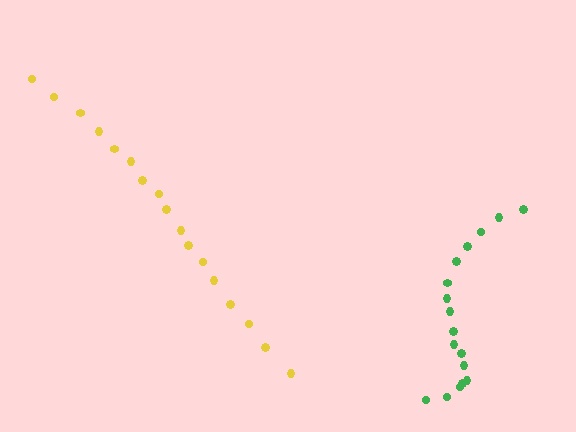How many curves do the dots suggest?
There are 2 distinct paths.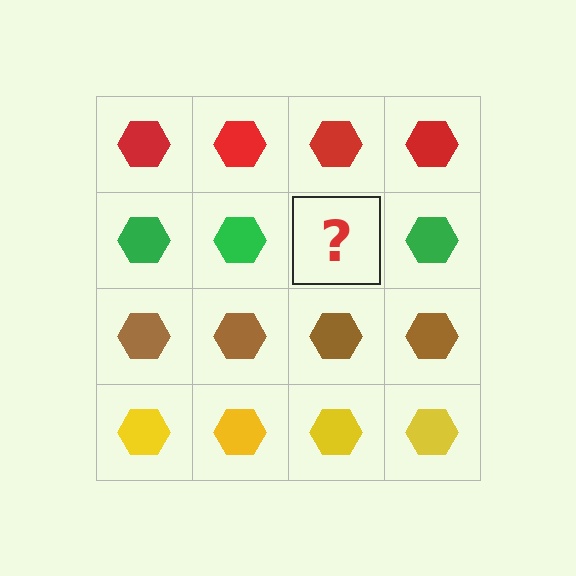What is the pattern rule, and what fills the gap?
The rule is that each row has a consistent color. The gap should be filled with a green hexagon.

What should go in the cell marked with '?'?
The missing cell should contain a green hexagon.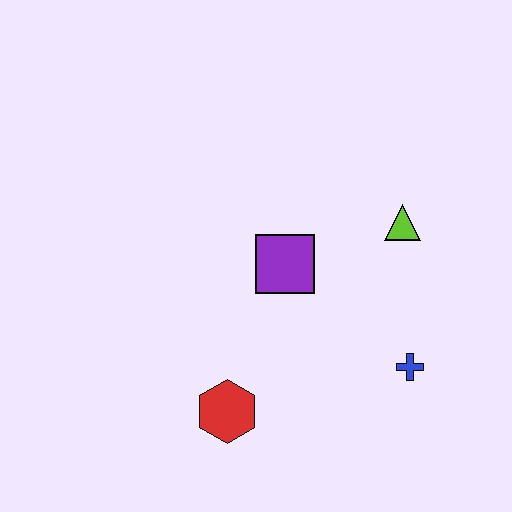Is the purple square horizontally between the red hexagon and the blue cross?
Yes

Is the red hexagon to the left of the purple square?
Yes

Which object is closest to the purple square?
The lime triangle is closest to the purple square.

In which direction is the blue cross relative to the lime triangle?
The blue cross is below the lime triangle.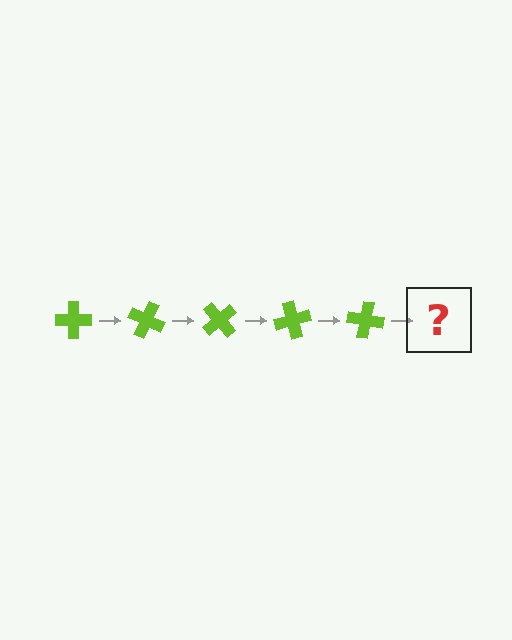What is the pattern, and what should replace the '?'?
The pattern is that the cross rotates 25 degrees each step. The '?' should be a lime cross rotated 125 degrees.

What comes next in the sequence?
The next element should be a lime cross rotated 125 degrees.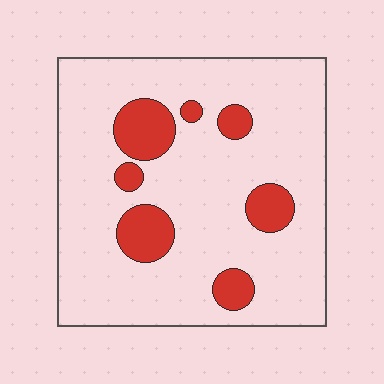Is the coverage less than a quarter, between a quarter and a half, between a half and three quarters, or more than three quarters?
Less than a quarter.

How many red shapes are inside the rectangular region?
7.